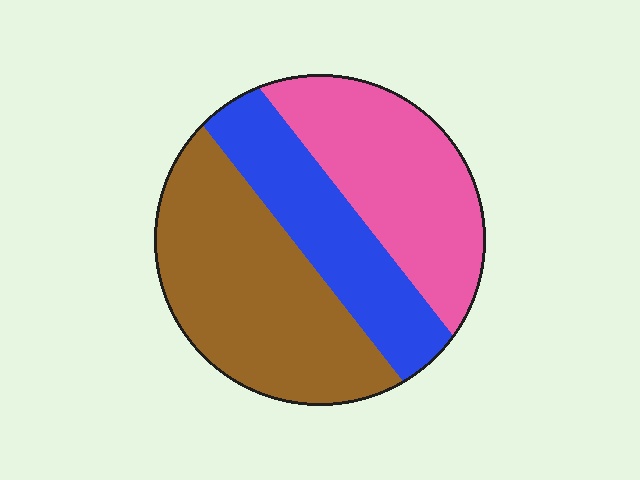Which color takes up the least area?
Blue, at roughly 25%.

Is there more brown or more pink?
Brown.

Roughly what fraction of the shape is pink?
Pink takes up between a sixth and a third of the shape.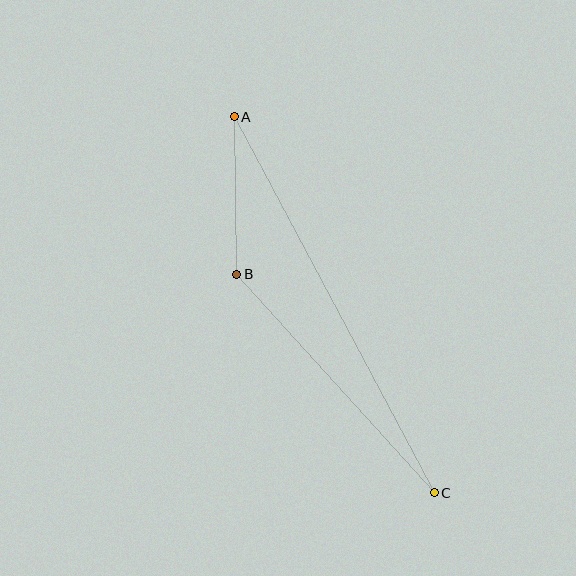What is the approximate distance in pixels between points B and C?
The distance between B and C is approximately 294 pixels.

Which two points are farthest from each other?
Points A and C are farthest from each other.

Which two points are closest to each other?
Points A and B are closest to each other.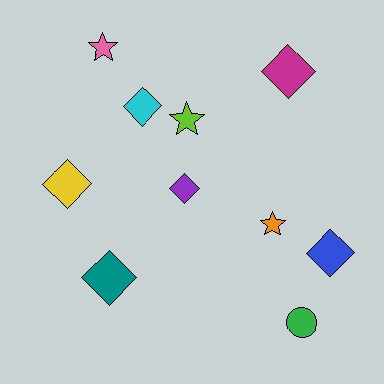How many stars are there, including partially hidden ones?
There are 3 stars.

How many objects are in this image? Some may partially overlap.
There are 10 objects.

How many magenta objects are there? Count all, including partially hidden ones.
There is 1 magenta object.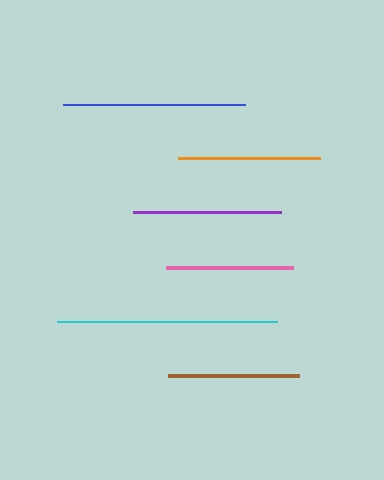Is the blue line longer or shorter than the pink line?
The blue line is longer than the pink line.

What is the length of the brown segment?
The brown segment is approximately 131 pixels long.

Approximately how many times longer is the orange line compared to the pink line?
The orange line is approximately 1.1 times the length of the pink line.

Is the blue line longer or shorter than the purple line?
The blue line is longer than the purple line.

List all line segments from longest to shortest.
From longest to shortest: cyan, blue, purple, orange, brown, pink.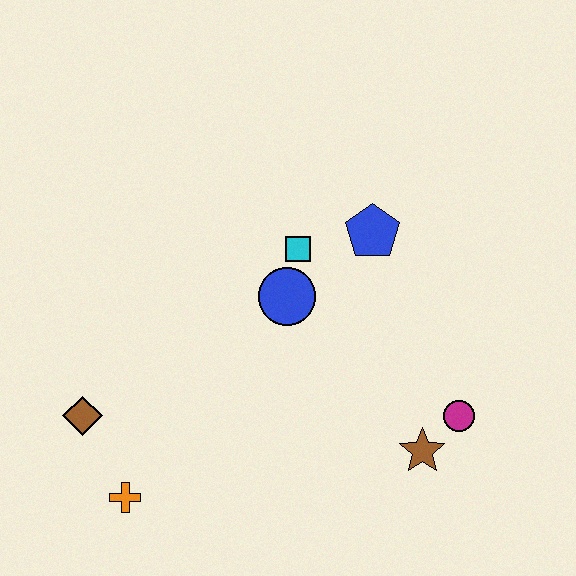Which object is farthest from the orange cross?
The blue pentagon is farthest from the orange cross.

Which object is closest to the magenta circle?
The brown star is closest to the magenta circle.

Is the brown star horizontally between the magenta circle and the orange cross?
Yes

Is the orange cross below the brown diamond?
Yes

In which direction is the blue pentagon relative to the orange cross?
The blue pentagon is above the orange cross.